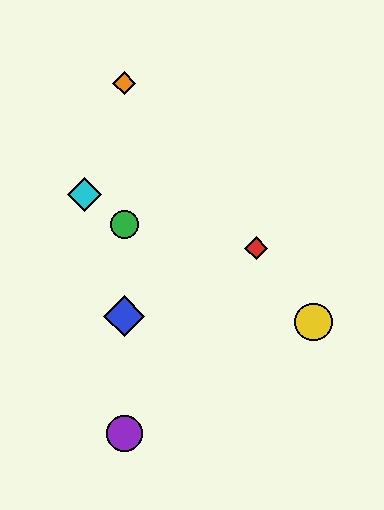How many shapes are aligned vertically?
4 shapes (the blue diamond, the green circle, the purple circle, the orange diamond) are aligned vertically.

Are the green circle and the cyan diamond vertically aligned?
No, the green circle is at x≈124 and the cyan diamond is at x≈84.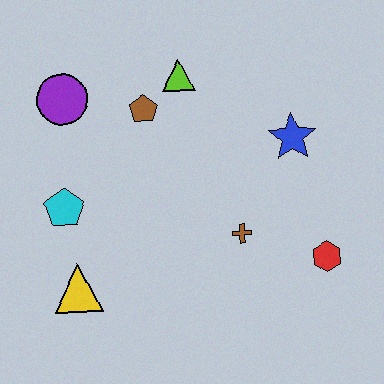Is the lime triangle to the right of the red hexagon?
No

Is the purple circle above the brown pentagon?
Yes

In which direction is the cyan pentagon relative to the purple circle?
The cyan pentagon is below the purple circle.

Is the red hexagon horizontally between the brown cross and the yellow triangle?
No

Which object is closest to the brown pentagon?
The lime triangle is closest to the brown pentagon.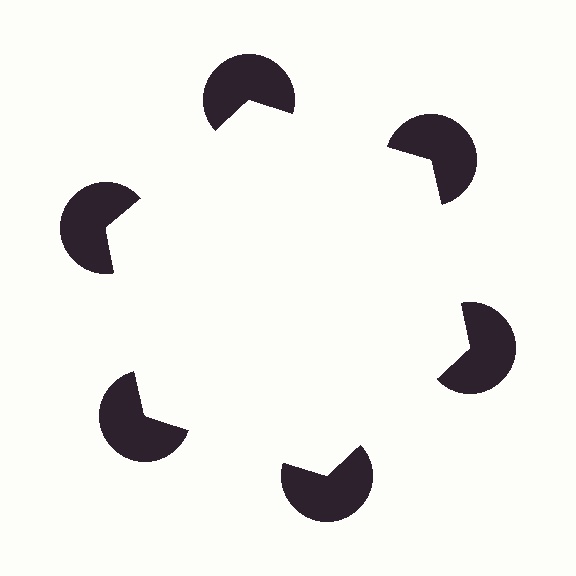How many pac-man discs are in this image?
There are 6 — one at each vertex of the illusory hexagon.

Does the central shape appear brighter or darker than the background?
It typically appears slightly brighter than the background, even though no actual brightness change is drawn.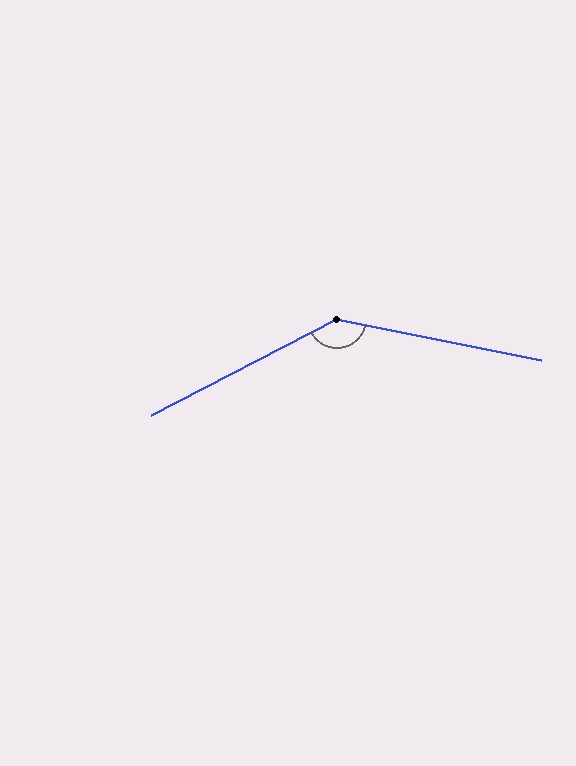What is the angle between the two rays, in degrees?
Approximately 141 degrees.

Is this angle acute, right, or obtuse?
It is obtuse.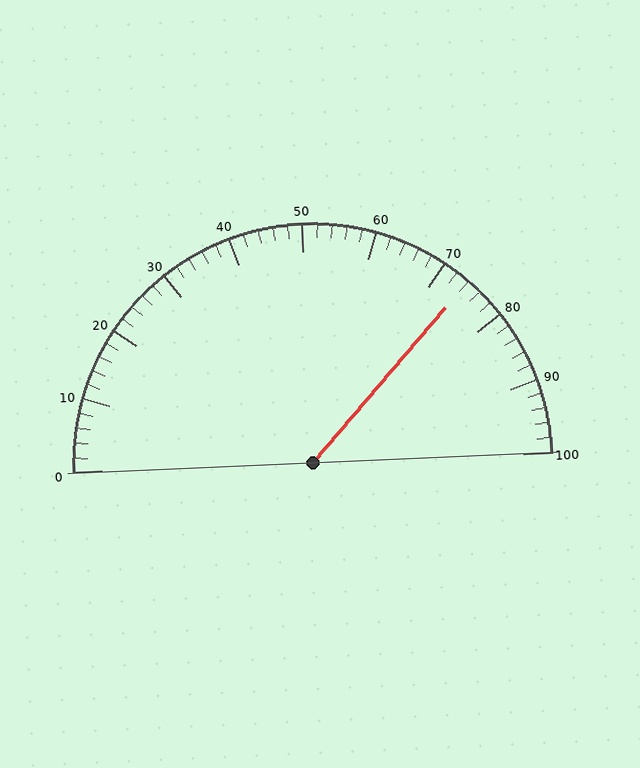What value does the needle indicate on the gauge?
The needle indicates approximately 74.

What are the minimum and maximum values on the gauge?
The gauge ranges from 0 to 100.